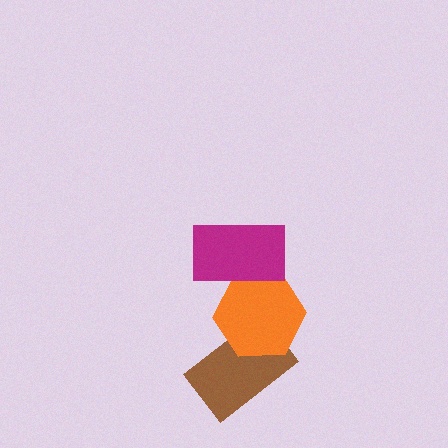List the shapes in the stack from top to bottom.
From top to bottom: the magenta rectangle, the orange hexagon, the brown rectangle.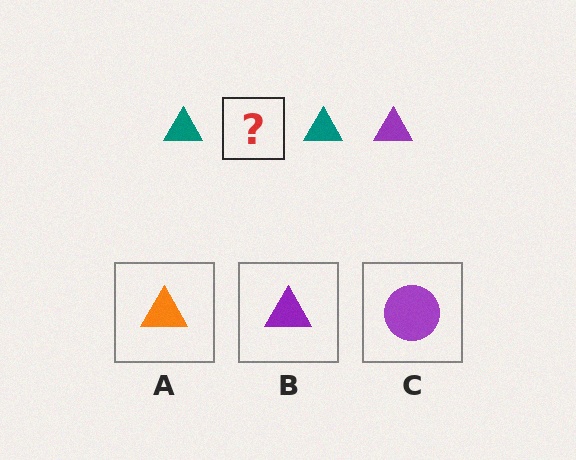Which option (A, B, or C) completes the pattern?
B.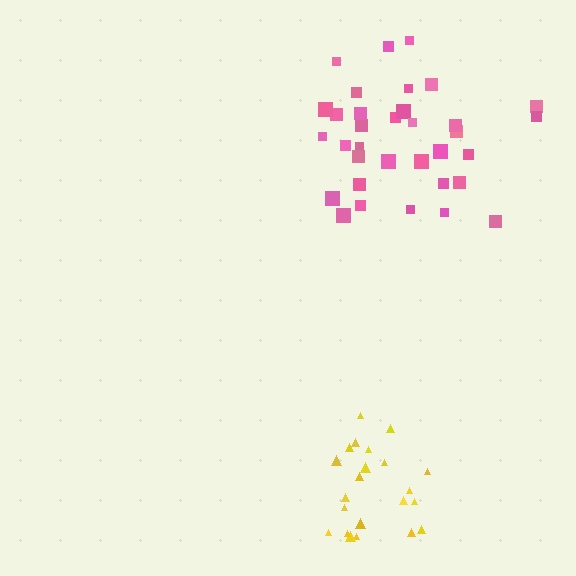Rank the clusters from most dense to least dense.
yellow, pink.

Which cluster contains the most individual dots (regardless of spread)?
Pink (34).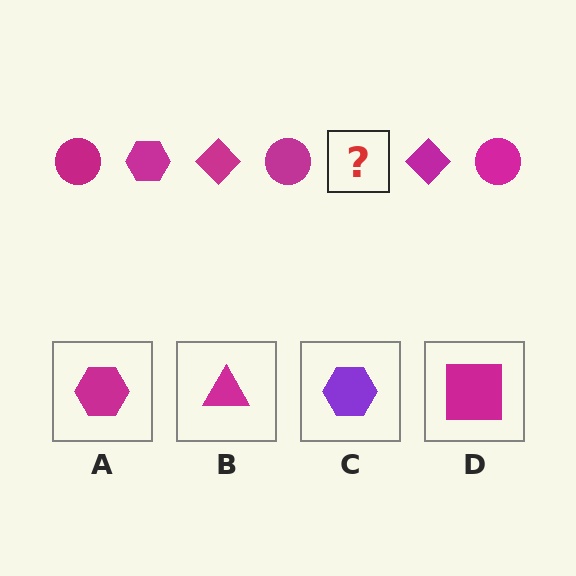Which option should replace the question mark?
Option A.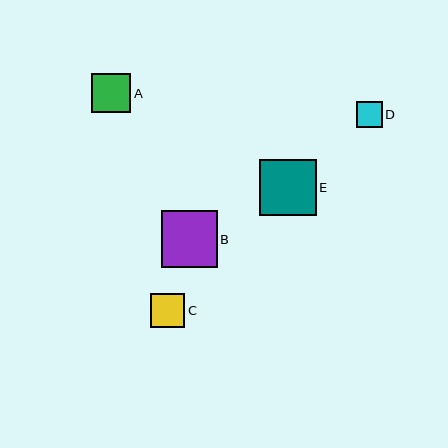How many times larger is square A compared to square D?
Square A is approximately 1.5 times the size of square D.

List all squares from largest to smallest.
From largest to smallest: E, B, A, C, D.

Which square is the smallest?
Square D is the smallest with a size of approximately 26 pixels.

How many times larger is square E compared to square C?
Square E is approximately 1.7 times the size of square C.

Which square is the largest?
Square E is the largest with a size of approximately 57 pixels.